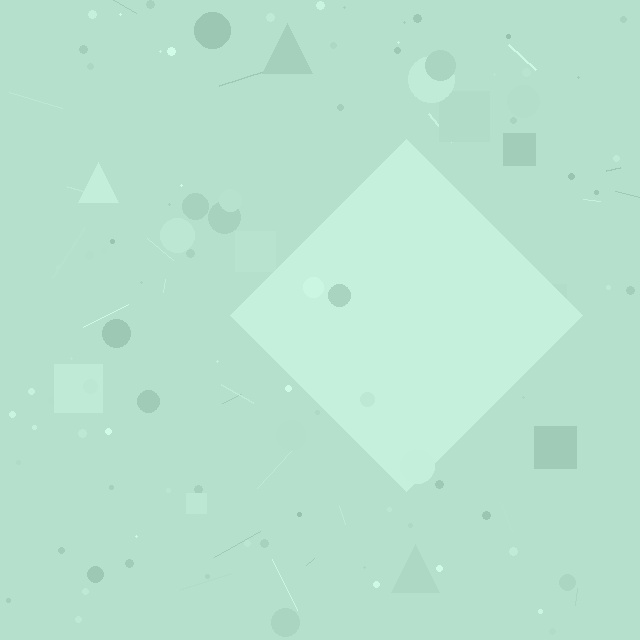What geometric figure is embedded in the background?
A diamond is embedded in the background.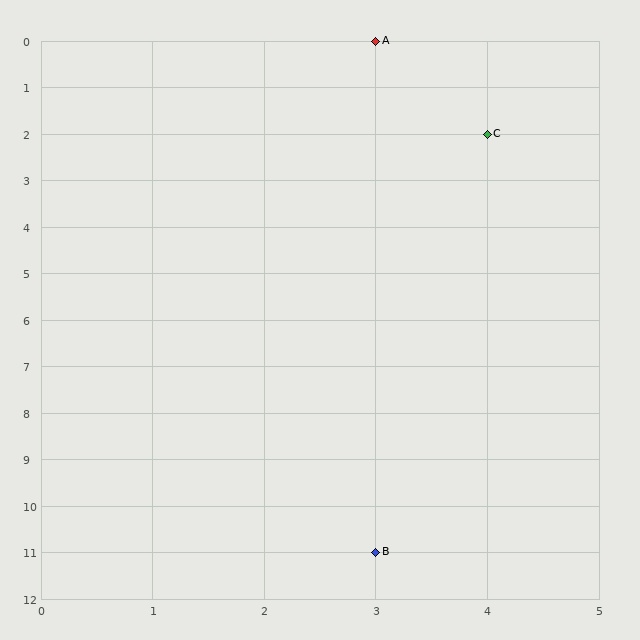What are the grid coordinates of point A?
Point A is at grid coordinates (3, 0).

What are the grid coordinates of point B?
Point B is at grid coordinates (3, 11).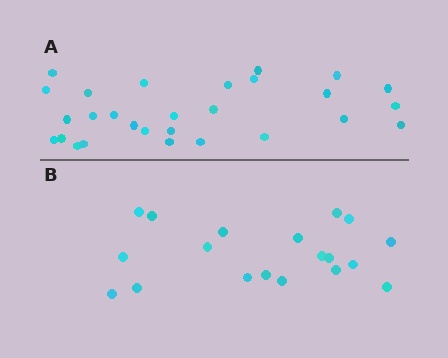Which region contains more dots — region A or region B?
Region A (the top region) has more dots.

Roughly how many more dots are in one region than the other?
Region A has roughly 8 or so more dots than region B.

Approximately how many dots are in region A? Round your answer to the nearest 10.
About 30 dots. (The exact count is 28, which rounds to 30.)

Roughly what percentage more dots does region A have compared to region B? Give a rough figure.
About 45% more.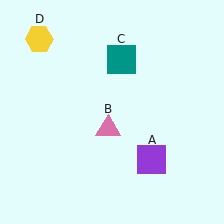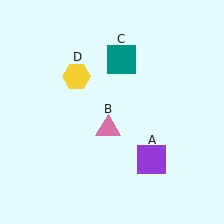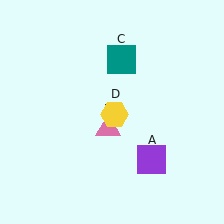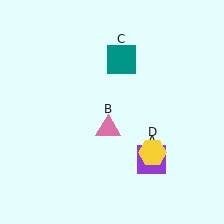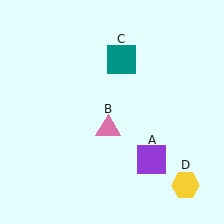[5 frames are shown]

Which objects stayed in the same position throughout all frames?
Purple square (object A) and pink triangle (object B) and teal square (object C) remained stationary.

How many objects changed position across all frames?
1 object changed position: yellow hexagon (object D).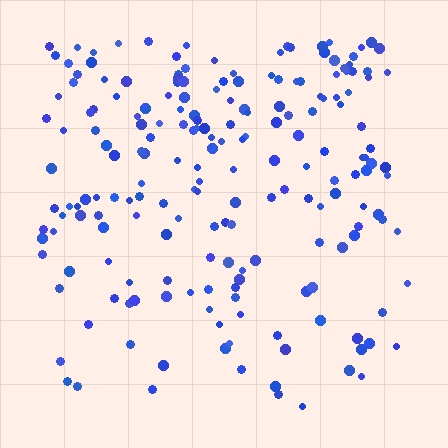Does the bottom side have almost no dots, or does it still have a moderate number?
Still a moderate number, just noticeably fewer than the top.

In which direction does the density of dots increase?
From bottom to top, with the top side densest.